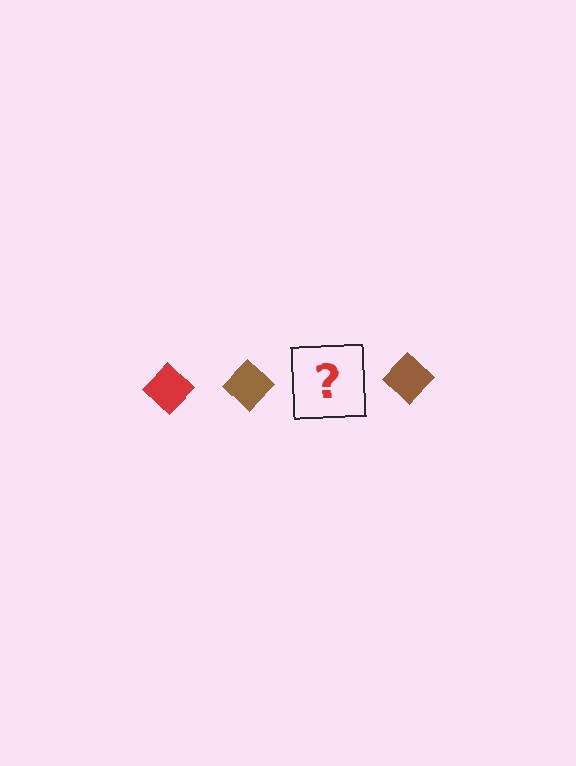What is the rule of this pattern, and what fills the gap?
The rule is that the pattern cycles through red, brown diamonds. The gap should be filled with a red diamond.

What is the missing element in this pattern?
The missing element is a red diamond.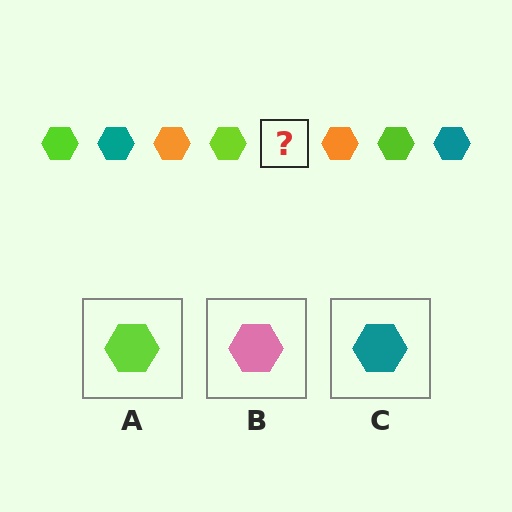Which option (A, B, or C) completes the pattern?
C.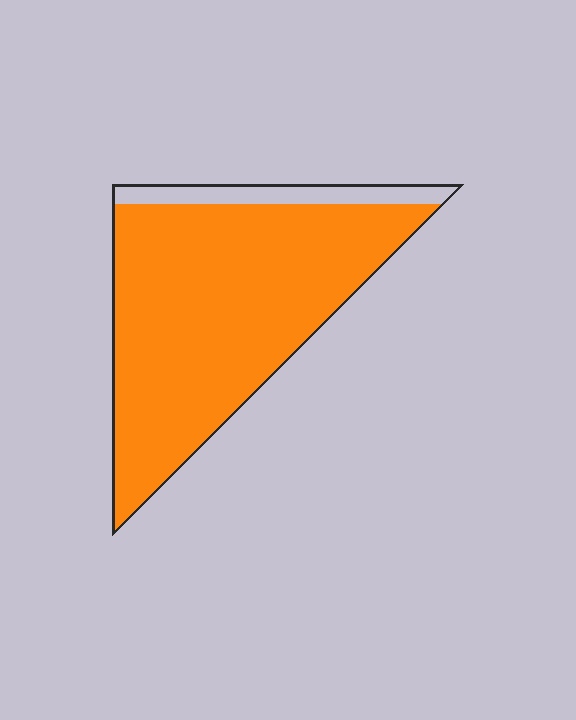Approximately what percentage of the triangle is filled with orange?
Approximately 90%.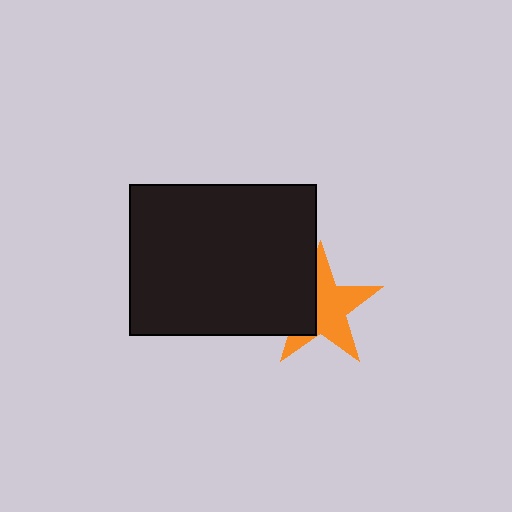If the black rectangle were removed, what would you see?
You would see the complete orange star.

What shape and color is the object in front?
The object in front is a black rectangle.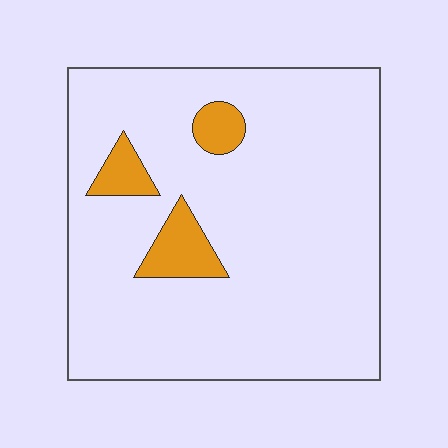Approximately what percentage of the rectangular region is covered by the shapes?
Approximately 10%.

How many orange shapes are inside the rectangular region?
3.